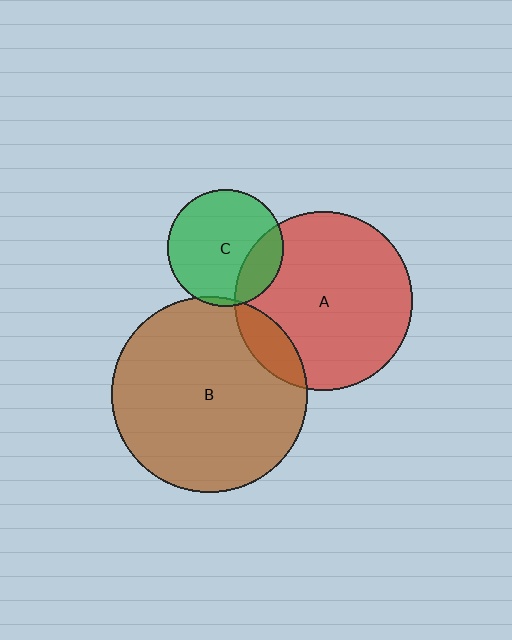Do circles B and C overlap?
Yes.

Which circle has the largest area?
Circle B (brown).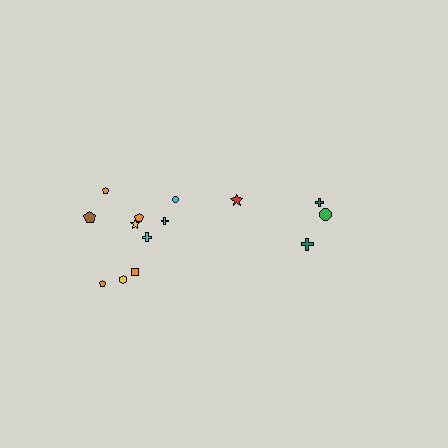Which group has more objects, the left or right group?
The left group.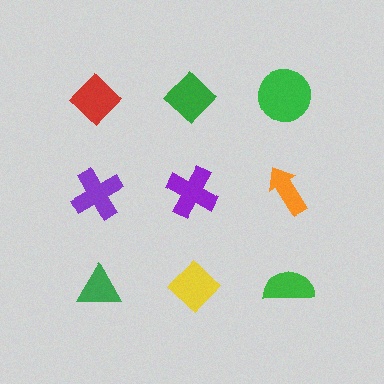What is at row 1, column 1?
A red diamond.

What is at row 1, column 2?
A green diamond.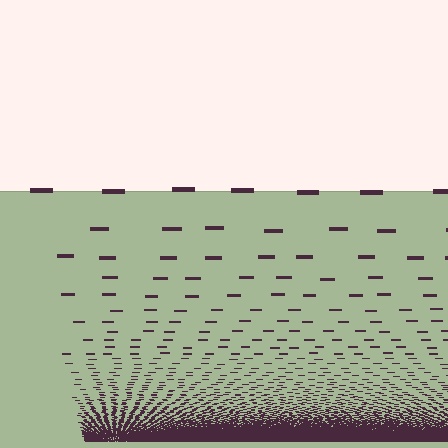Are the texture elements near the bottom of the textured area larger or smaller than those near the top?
Smaller. The gradient is inverted — elements near the bottom are smaller and denser.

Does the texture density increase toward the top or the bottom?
Density increases toward the bottom.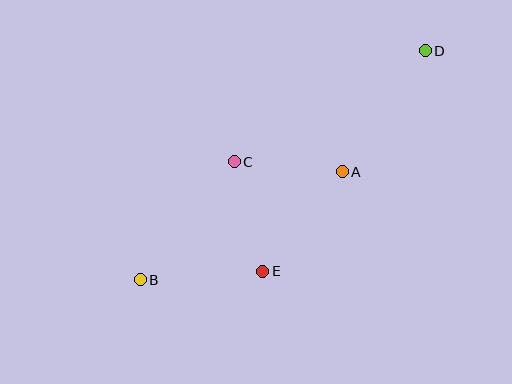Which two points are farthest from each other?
Points B and D are farthest from each other.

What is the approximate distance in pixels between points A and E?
The distance between A and E is approximately 127 pixels.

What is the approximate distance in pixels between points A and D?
The distance between A and D is approximately 147 pixels.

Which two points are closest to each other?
Points A and C are closest to each other.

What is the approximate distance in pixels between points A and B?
The distance between A and B is approximately 229 pixels.